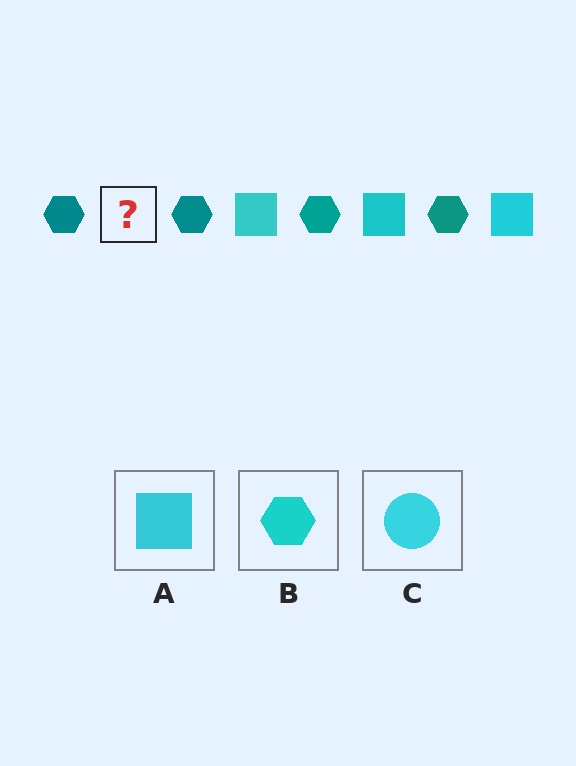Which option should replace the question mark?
Option A.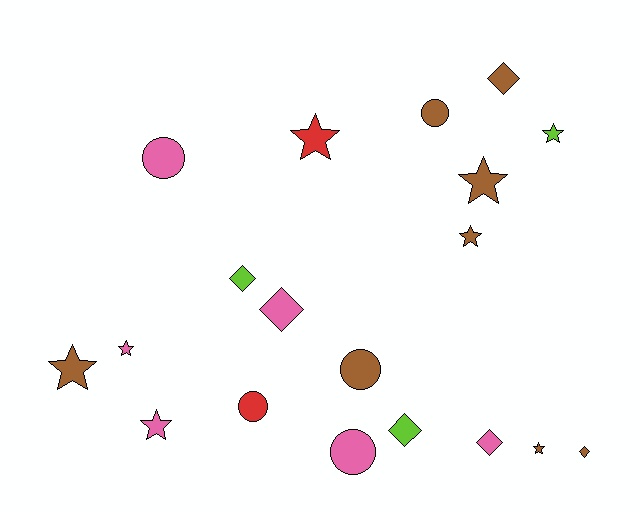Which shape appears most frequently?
Star, with 8 objects.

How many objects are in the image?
There are 19 objects.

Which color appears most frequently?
Brown, with 8 objects.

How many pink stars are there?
There are 2 pink stars.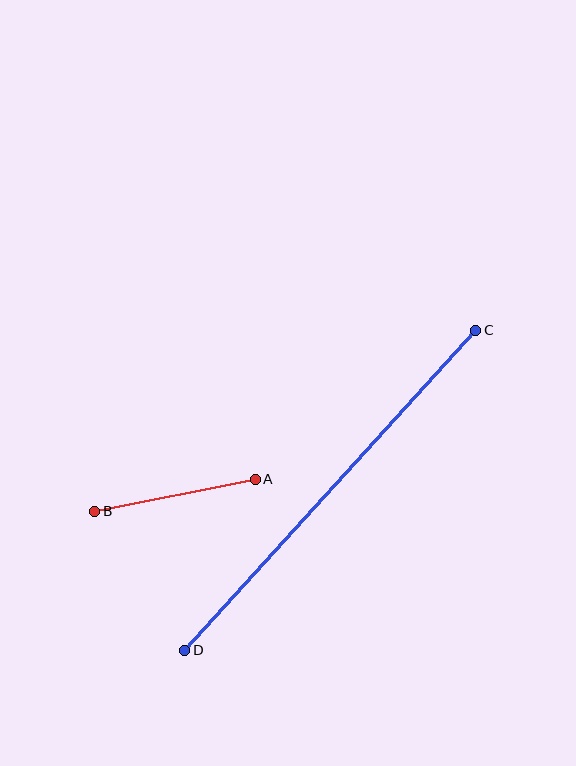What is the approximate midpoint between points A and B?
The midpoint is at approximately (175, 495) pixels.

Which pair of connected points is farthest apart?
Points C and D are farthest apart.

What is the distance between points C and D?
The distance is approximately 432 pixels.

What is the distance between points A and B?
The distance is approximately 164 pixels.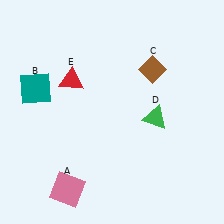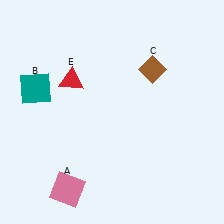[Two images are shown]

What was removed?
The green triangle (D) was removed in Image 2.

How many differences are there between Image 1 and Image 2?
There is 1 difference between the two images.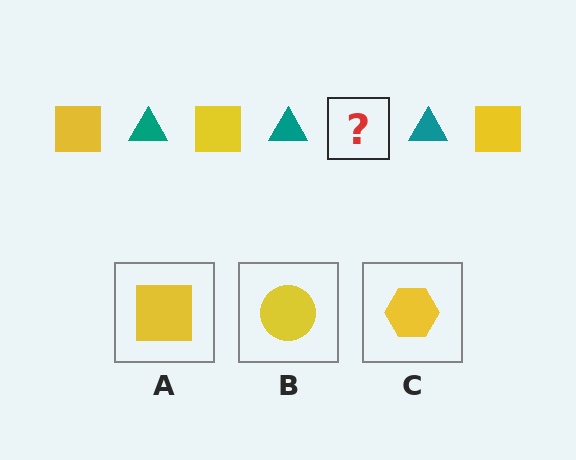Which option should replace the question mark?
Option A.